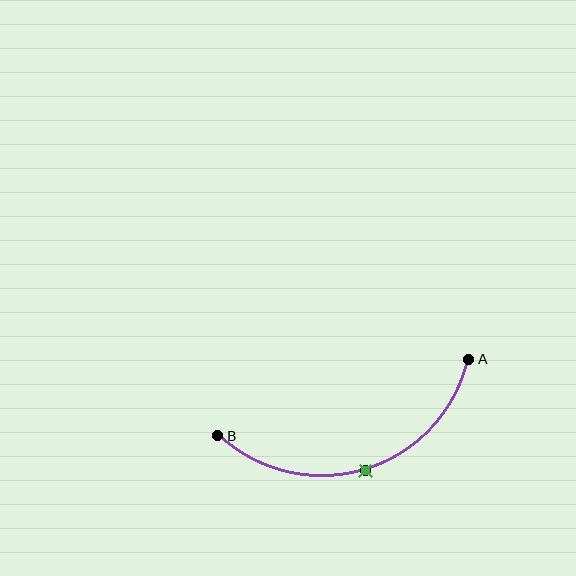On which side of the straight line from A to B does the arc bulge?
The arc bulges below the straight line connecting A and B.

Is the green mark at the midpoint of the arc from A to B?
Yes. The green mark lies on the arc at equal arc-length from both A and B — it is the arc midpoint.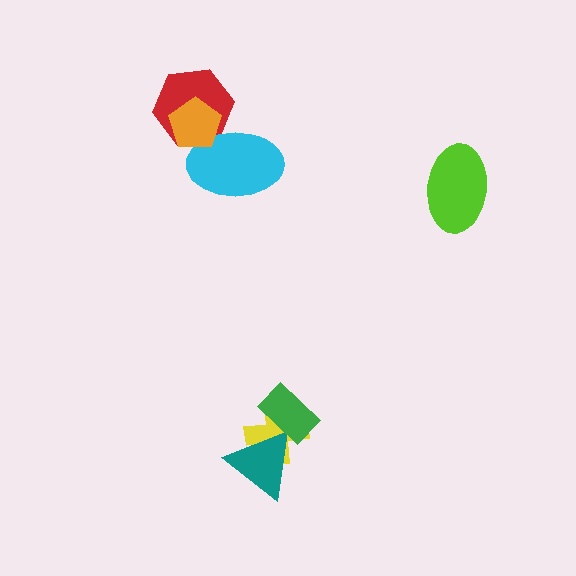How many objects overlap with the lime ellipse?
0 objects overlap with the lime ellipse.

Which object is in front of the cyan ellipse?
The orange pentagon is in front of the cyan ellipse.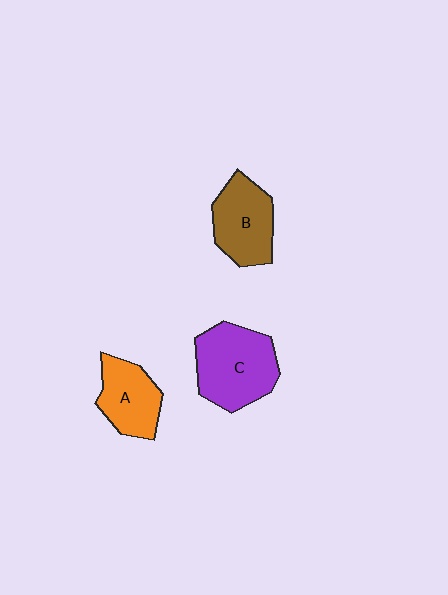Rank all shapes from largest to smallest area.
From largest to smallest: C (purple), B (brown), A (orange).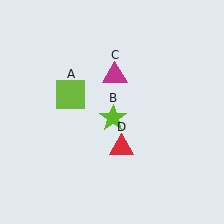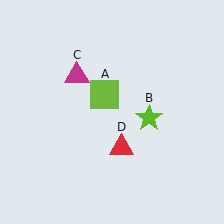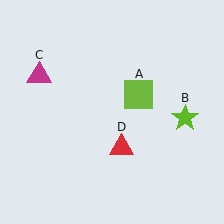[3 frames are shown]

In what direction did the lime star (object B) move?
The lime star (object B) moved right.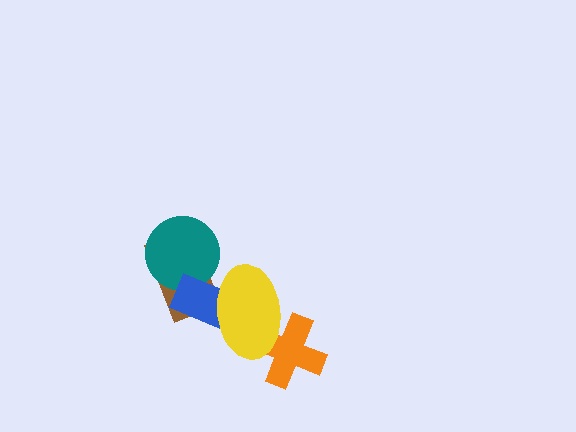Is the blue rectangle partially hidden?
Yes, it is partially covered by another shape.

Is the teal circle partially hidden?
Yes, it is partially covered by another shape.